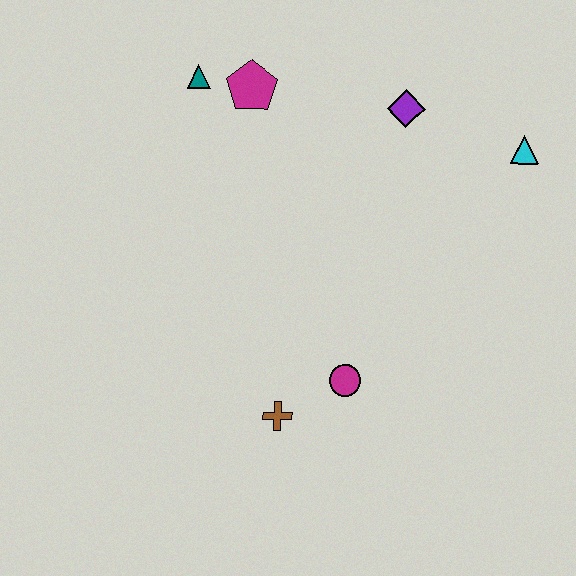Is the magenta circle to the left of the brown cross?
No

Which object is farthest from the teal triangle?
The brown cross is farthest from the teal triangle.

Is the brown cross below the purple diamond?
Yes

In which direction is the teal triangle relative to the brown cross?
The teal triangle is above the brown cross.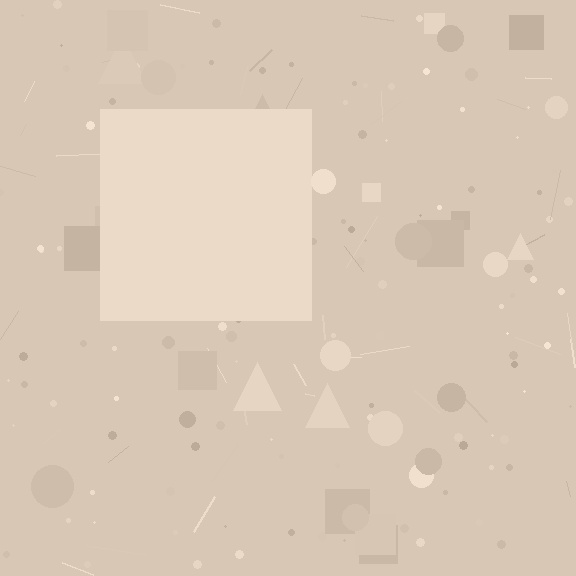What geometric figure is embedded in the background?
A square is embedded in the background.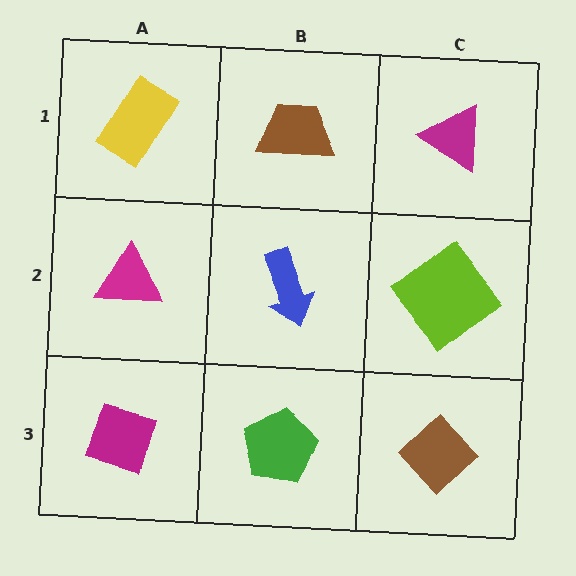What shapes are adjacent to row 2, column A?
A yellow rectangle (row 1, column A), a magenta diamond (row 3, column A), a blue arrow (row 2, column B).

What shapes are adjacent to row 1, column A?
A magenta triangle (row 2, column A), a brown trapezoid (row 1, column B).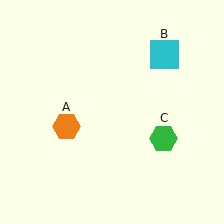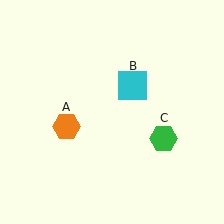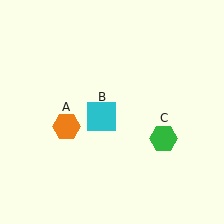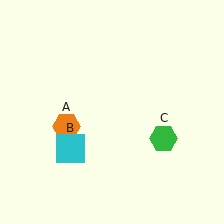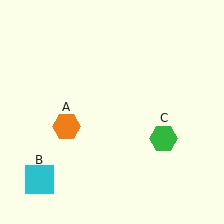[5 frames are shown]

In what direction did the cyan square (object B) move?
The cyan square (object B) moved down and to the left.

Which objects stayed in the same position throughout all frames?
Orange hexagon (object A) and green hexagon (object C) remained stationary.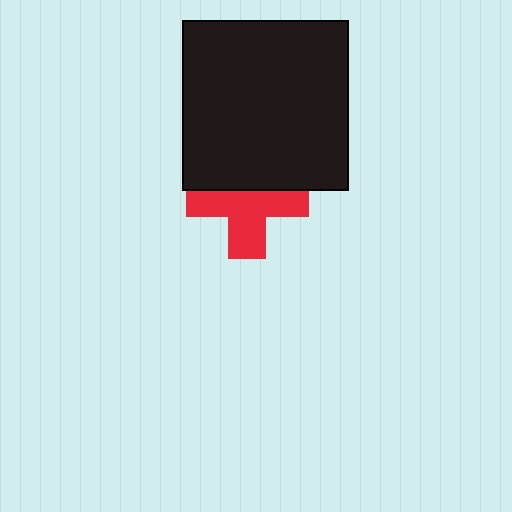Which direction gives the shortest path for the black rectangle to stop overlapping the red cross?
Moving up gives the shortest separation.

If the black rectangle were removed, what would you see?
You would see the complete red cross.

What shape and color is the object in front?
The object in front is a black rectangle.